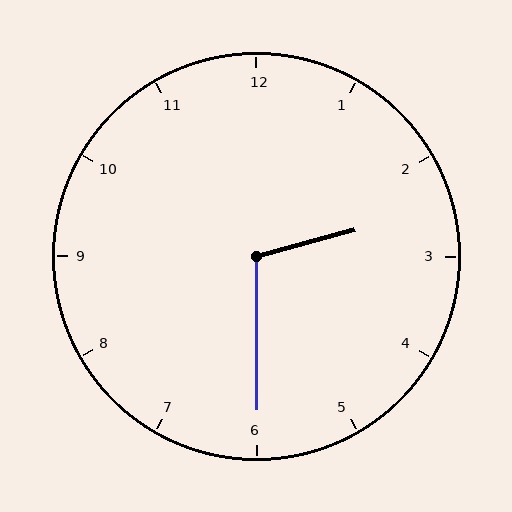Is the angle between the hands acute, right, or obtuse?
It is obtuse.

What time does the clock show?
2:30.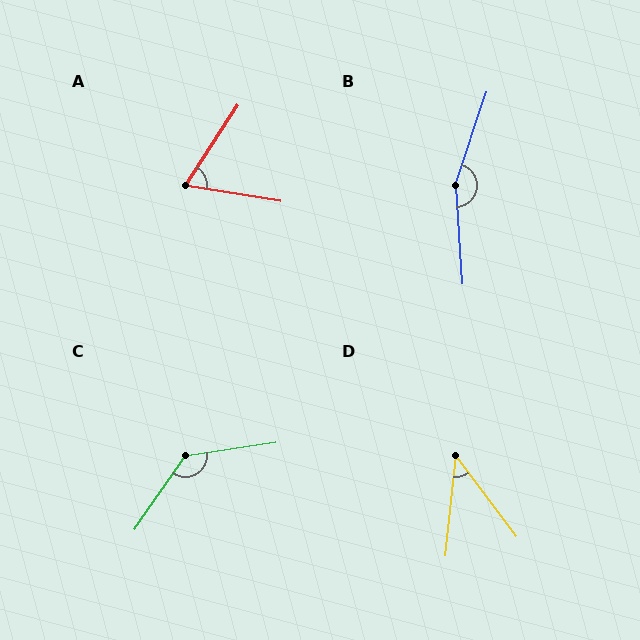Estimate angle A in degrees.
Approximately 66 degrees.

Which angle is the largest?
B, at approximately 158 degrees.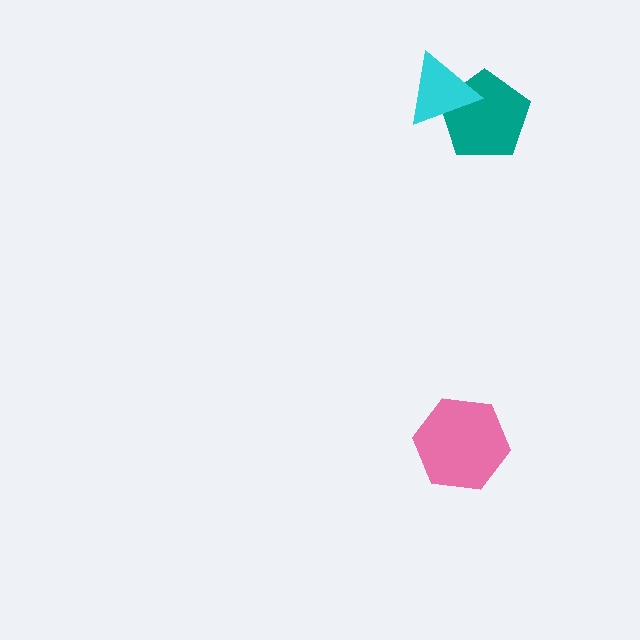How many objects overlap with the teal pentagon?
1 object overlaps with the teal pentagon.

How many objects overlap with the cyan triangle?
1 object overlaps with the cyan triangle.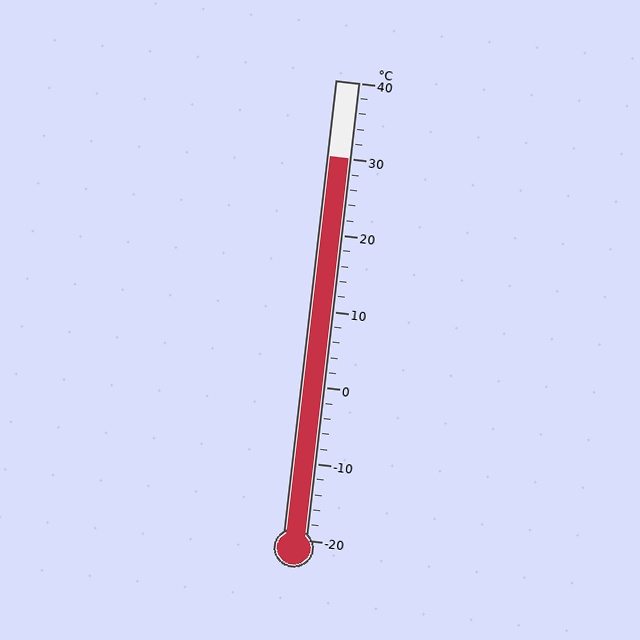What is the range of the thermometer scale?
The thermometer scale ranges from -20°C to 40°C.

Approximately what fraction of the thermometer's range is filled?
The thermometer is filled to approximately 85% of its range.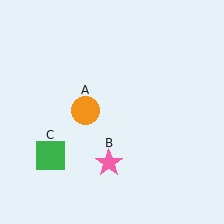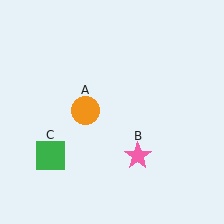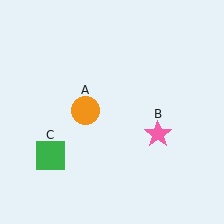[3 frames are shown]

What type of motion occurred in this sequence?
The pink star (object B) rotated counterclockwise around the center of the scene.